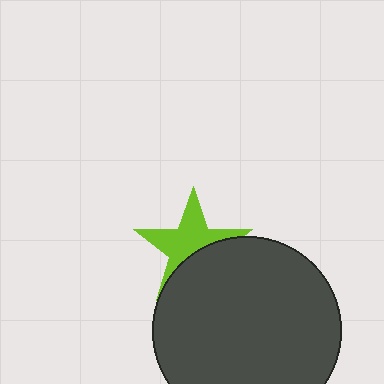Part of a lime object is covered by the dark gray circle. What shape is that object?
It is a star.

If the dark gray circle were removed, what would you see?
You would see the complete lime star.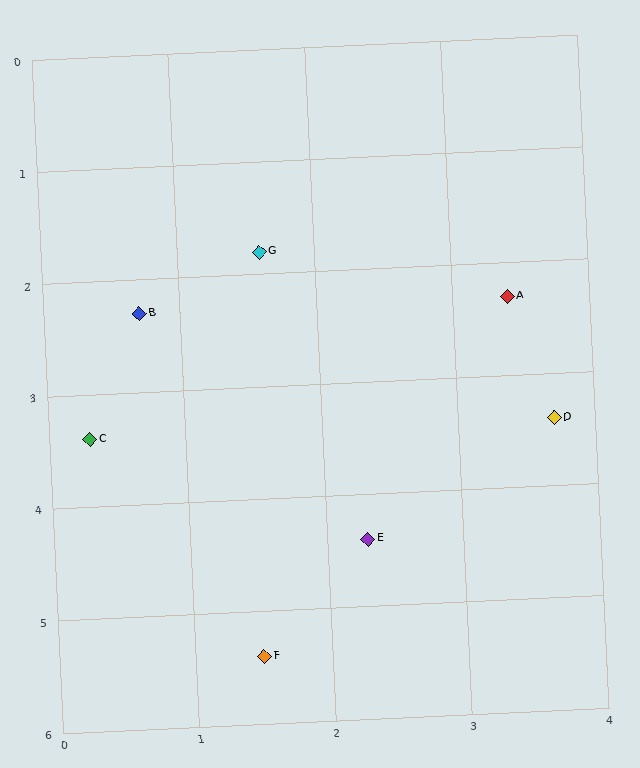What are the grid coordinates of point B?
Point B is at approximately (0.7, 2.3).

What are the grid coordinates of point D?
Point D is at approximately (3.7, 3.4).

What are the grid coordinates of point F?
Point F is at approximately (1.5, 5.4).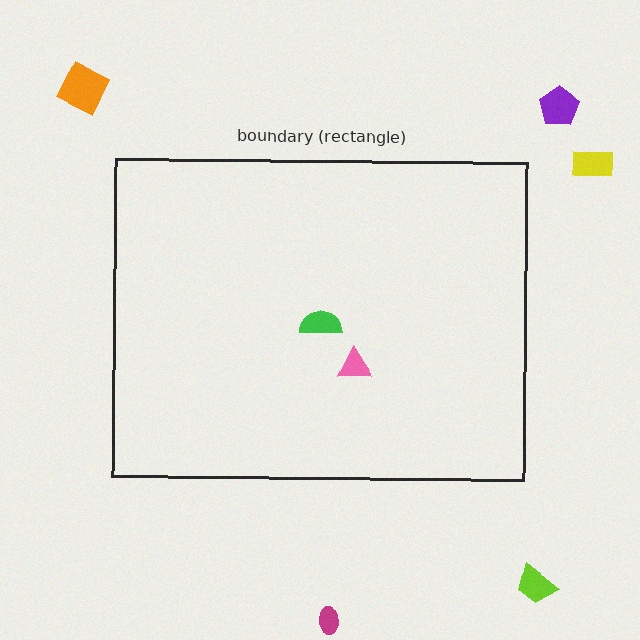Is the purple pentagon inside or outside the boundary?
Outside.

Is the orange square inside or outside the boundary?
Outside.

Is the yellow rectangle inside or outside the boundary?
Outside.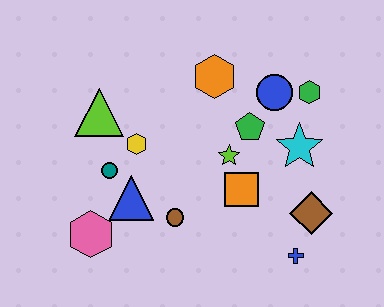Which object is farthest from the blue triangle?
The green hexagon is farthest from the blue triangle.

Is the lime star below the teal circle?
No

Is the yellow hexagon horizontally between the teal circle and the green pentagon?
Yes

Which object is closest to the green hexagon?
The blue circle is closest to the green hexagon.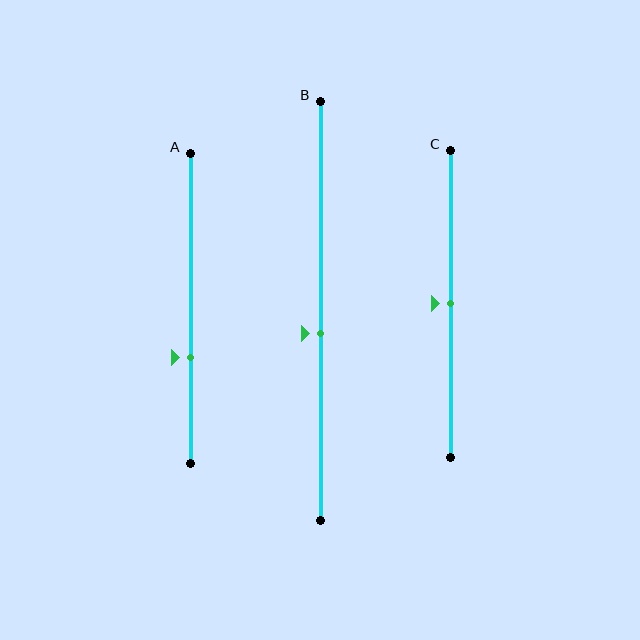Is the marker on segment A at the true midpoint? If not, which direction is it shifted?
No, the marker on segment A is shifted downward by about 16% of the segment length.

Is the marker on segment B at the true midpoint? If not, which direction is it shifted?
No, the marker on segment B is shifted downward by about 5% of the segment length.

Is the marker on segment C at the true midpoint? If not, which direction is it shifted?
Yes, the marker on segment C is at the true midpoint.